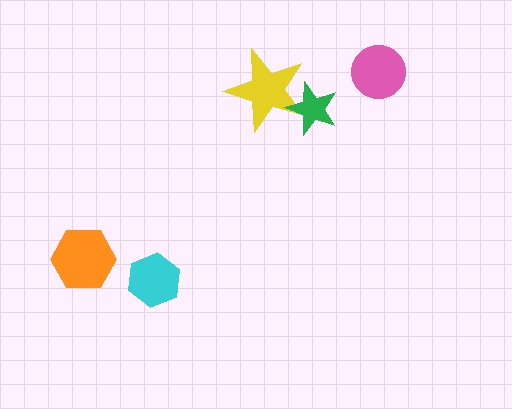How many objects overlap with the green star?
1 object overlaps with the green star.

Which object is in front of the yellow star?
The green star is in front of the yellow star.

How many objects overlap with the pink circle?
0 objects overlap with the pink circle.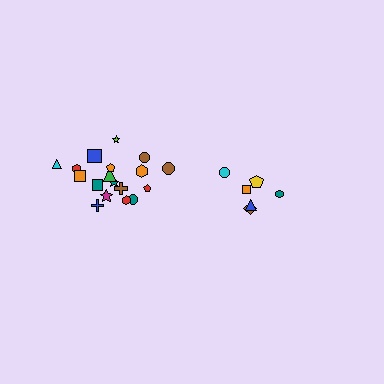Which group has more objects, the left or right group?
The left group.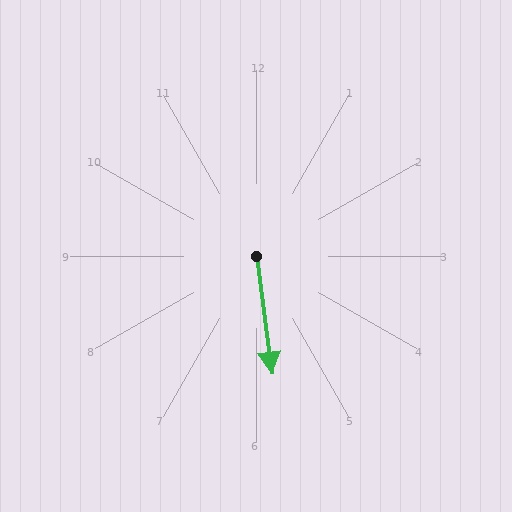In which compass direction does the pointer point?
South.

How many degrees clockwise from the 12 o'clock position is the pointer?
Approximately 172 degrees.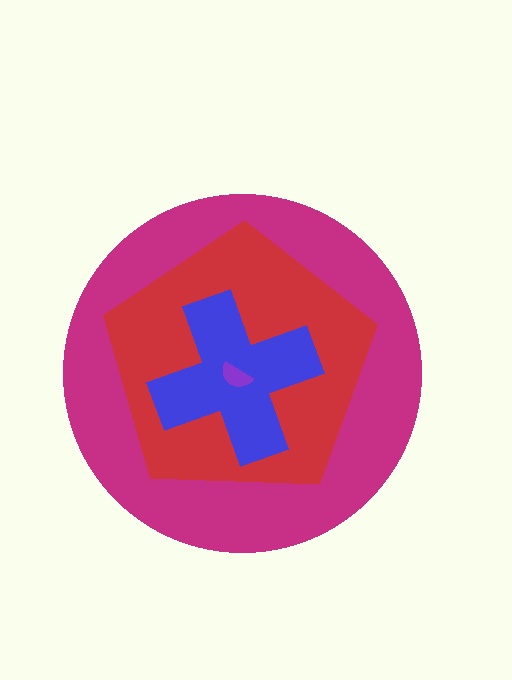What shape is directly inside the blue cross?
The purple semicircle.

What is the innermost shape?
The purple semicircle.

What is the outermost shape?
The magenta circle.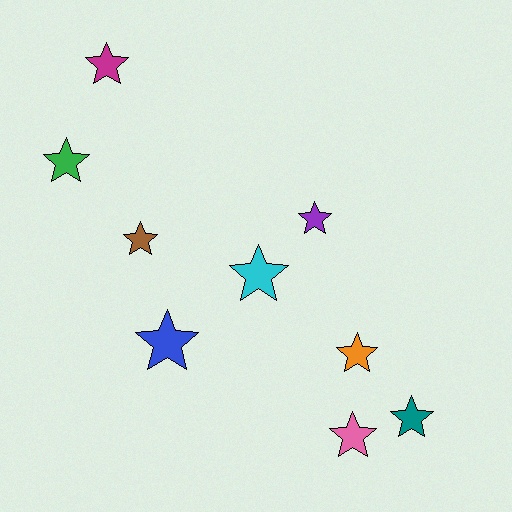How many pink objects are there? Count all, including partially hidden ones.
There is 1 pink object.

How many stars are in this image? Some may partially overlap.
There are 9 stars.